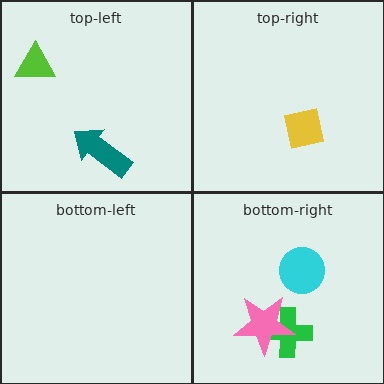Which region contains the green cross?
The bottom-right region.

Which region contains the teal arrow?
The top-left region.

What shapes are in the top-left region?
The lime triangle, the teal arrow.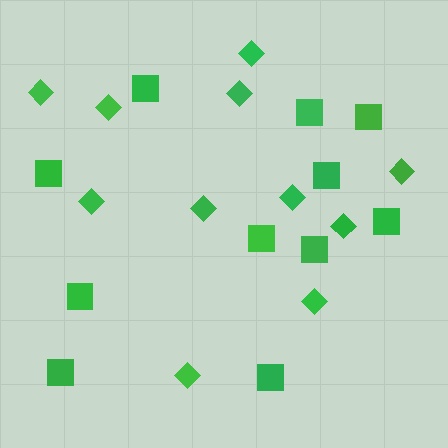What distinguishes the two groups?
There are 2 groups: one group of diamonds (11) and one group of squares (11).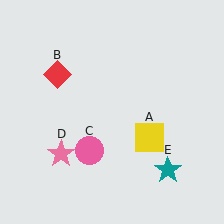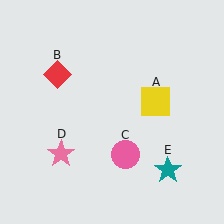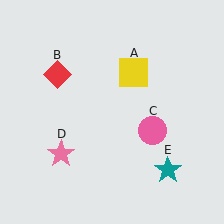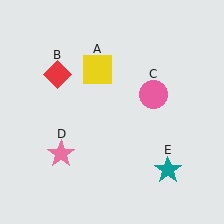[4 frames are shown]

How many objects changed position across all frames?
2 objects changed position: yellow square (object A), pink circle (object C).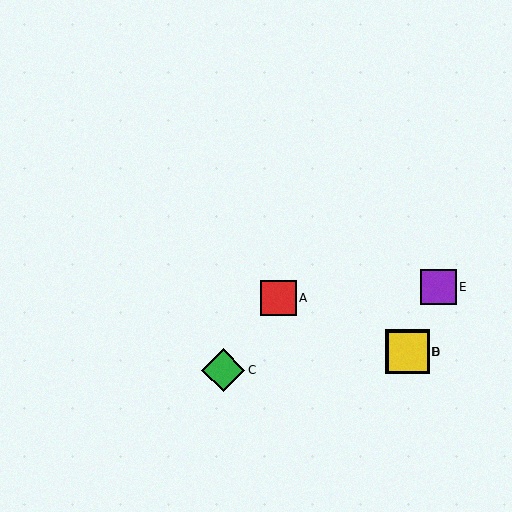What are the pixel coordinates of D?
Object D is at (408, 352).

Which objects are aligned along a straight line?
Objects A, B, D are aligned along a straight line.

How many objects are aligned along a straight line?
3 objects (A, B, D) are aligned along a straight line.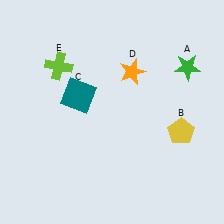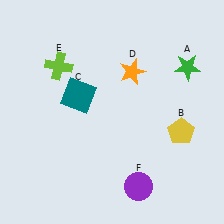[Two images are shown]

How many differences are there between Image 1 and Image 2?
There is 1 difference between the two images.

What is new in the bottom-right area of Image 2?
A purple circle (F) was added in the bottom-right area of Image 2.